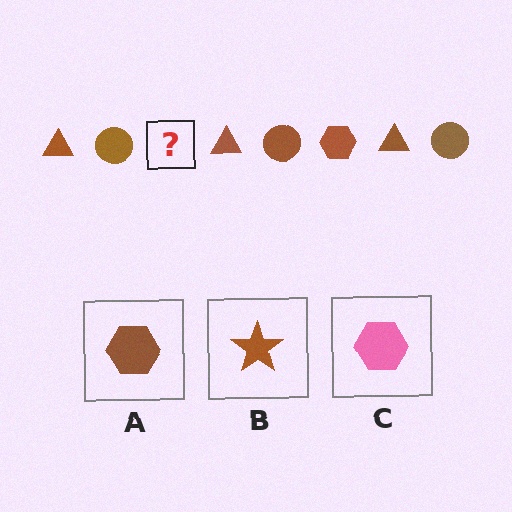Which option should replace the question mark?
Option A.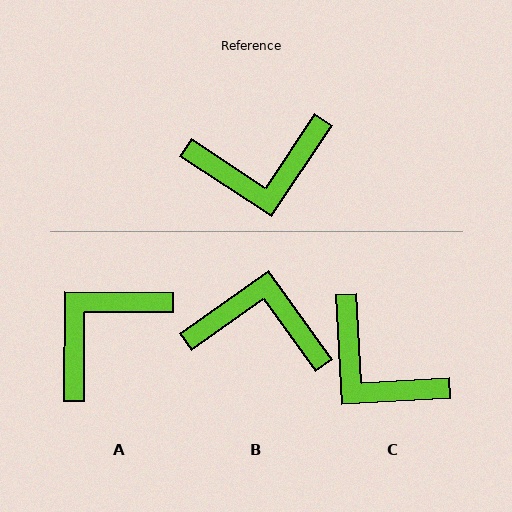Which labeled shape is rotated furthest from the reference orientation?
B, about 159 degrees away.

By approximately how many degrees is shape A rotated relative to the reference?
Approximately 147 degrees clockwise.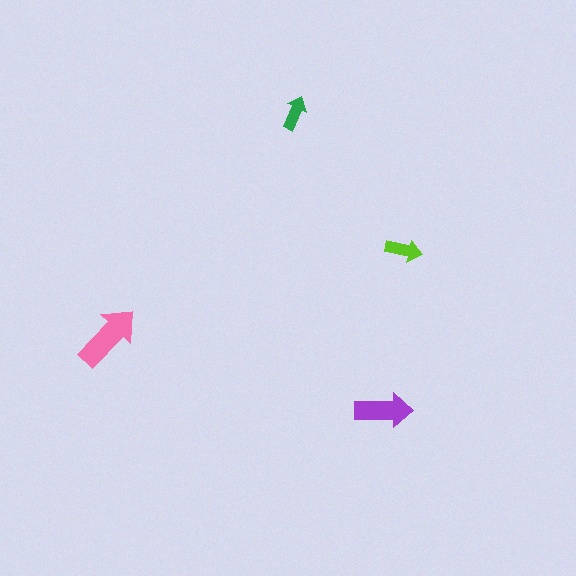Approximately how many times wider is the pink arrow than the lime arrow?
About 2 times wider.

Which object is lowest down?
The purple arrow is bottommost.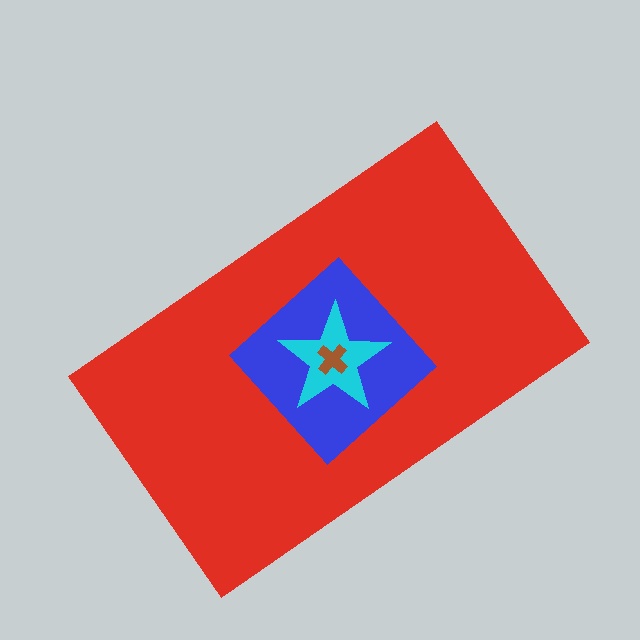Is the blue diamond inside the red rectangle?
Yes.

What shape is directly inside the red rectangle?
The blue diamond.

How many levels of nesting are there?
4.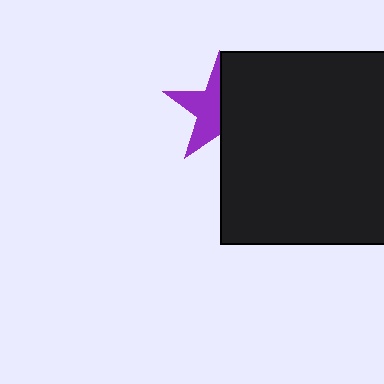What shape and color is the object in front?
The object in front is a black square.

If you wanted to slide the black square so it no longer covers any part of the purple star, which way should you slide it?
Slide it right — that is the most direct way to separate the two shapes.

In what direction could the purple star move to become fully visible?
The purple star could move left. That would shift it out from behind the black square entirely.